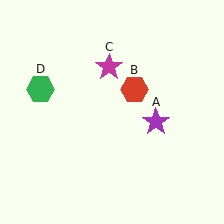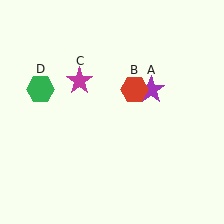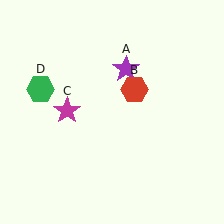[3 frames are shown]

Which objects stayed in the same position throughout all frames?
Red hexagon (object B) and green hexagon (object D) remained stationary.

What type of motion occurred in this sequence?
The purple star (object A), magenta star (object C) rotated counterclockwise around the center of the scene.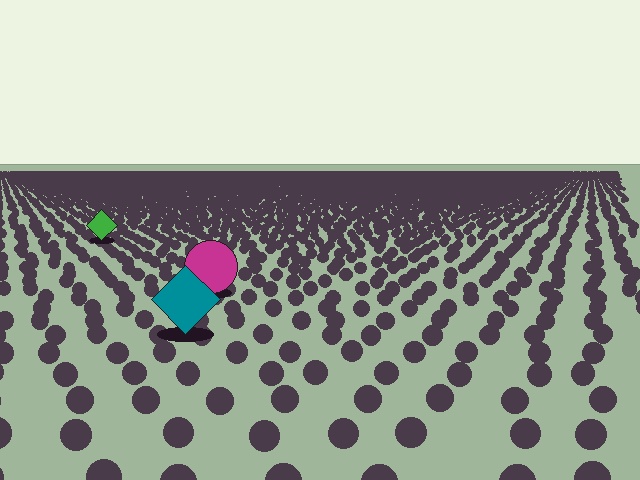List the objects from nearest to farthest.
From nearest to farthest: the teal diamond, the magenta circle, the green diamond.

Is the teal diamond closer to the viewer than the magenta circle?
Yes. The teal diamond is closer — you can tell from the texture gradient: the ground texture is coarser near it.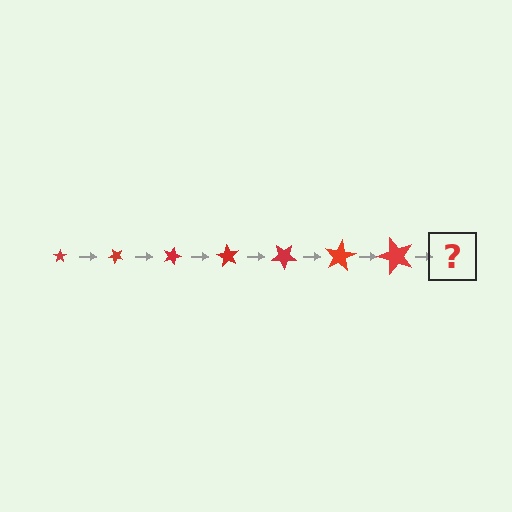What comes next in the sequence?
The next element should be a star, larger than the previous one and rotated 315 degrees from the start.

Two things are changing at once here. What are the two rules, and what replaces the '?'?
The two rules are that the star grows larger each step and it rotates 45 degrees each step. The '?' should be a star, larger than the previous one and rotated 315 degrees from the start.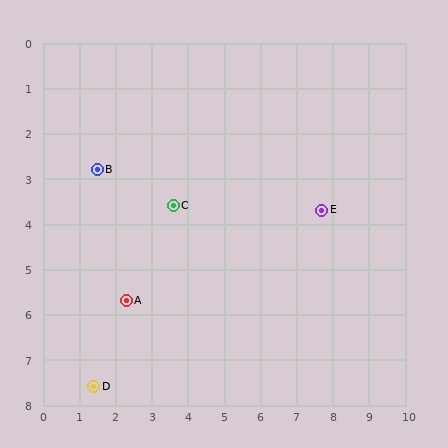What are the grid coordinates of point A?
Point A is at approximately (2.3, 5.7).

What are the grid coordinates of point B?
Point B is at approximately (1.5, 2.8).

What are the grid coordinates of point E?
Point E is at approximately (7.7, 3.7).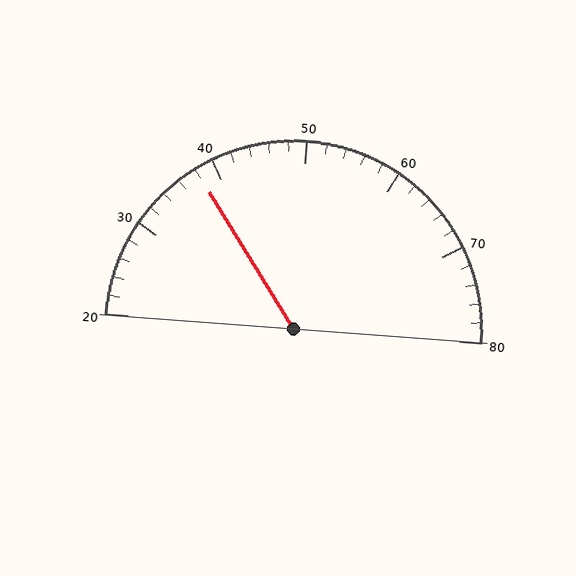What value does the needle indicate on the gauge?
The needle indicates approximately 38.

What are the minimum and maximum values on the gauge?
The gauge ranges from 20 to 80.